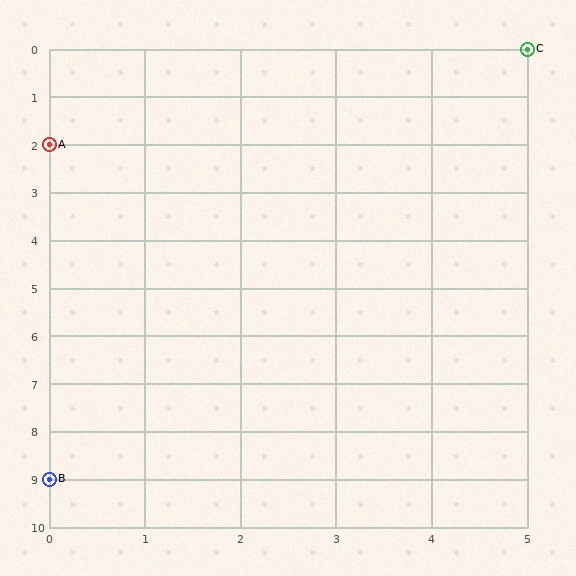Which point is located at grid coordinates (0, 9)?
Point B is at (0, 9).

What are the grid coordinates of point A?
Point A is at grid coordinates (0, 2).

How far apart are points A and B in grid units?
Points A and B are 7 rows apart.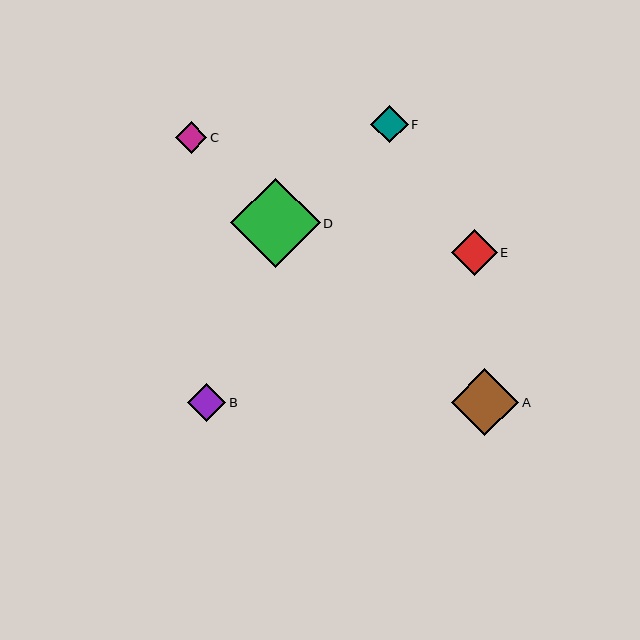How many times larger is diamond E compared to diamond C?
Diamond E is approximately 1.4 times the size of diamond C.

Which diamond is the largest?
Diamond D is the largest with a size of approximately 89 pixels.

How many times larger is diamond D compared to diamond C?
Diamond D is approximately 2.8 times the size of diamond C.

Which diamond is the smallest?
Diamond C is the smallest with a size of approximately 32 pixels.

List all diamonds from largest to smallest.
From largest to smallest: D, A, E, B, F, C.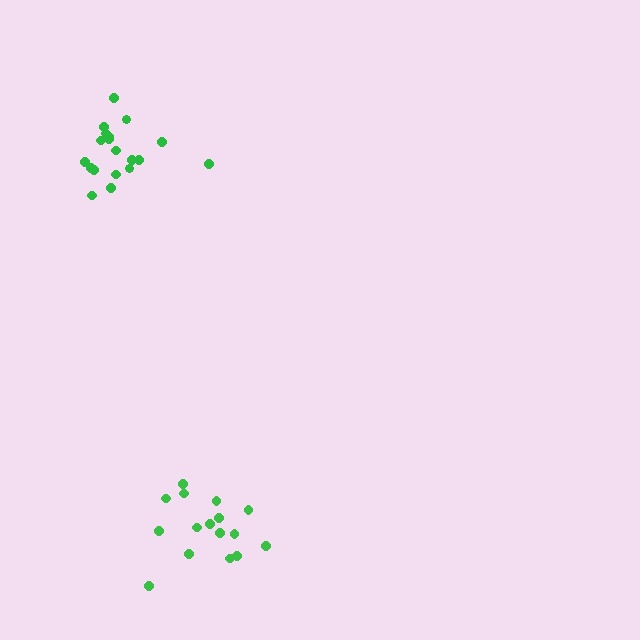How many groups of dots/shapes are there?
There are 2 groups.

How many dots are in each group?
Group 1: 19 dots, Group 2: 16 dots (35 total).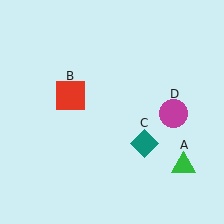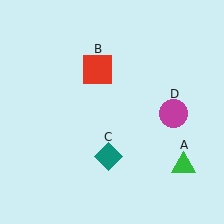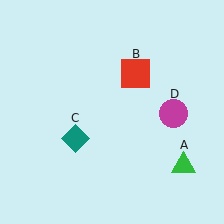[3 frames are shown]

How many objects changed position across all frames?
2 objects changed position: red square (object B), teal diamond (object C).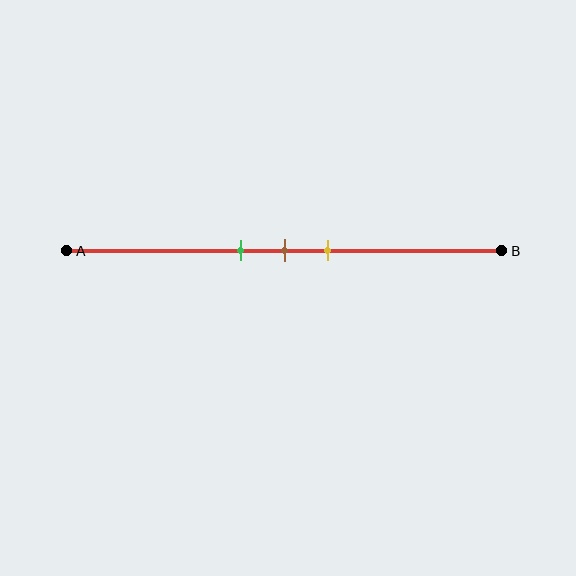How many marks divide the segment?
There are 3 marks dividing the segment.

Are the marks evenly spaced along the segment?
Yes, the marks are approximately evenly spaced.